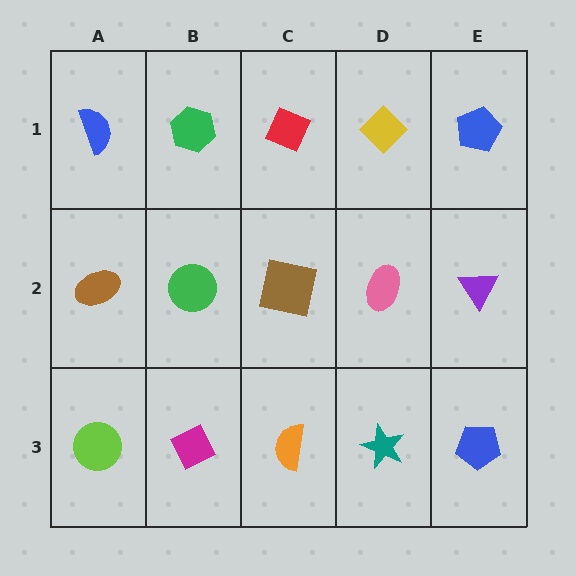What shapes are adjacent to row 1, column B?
A green circle (row 2, column B), a blue semicircle (row 1, column A), a red diamond (row 1, column C).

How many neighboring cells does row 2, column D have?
4.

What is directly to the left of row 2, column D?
A brown square.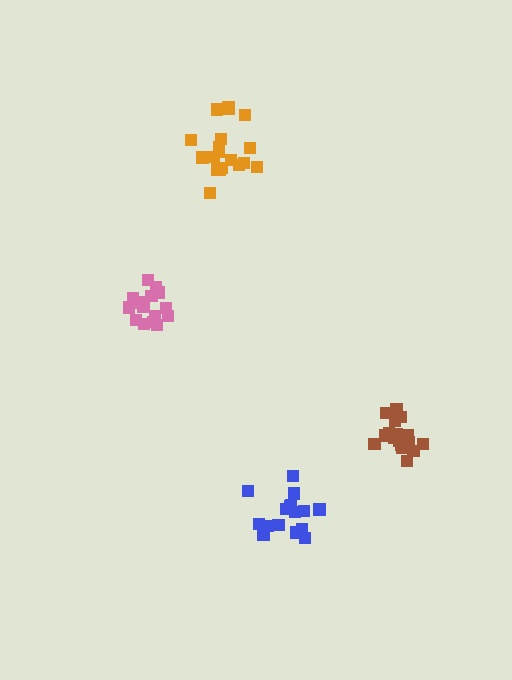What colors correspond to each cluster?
The clusters are colored: orange, blue, pink, brown.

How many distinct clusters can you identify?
There are 4 distinct clusters.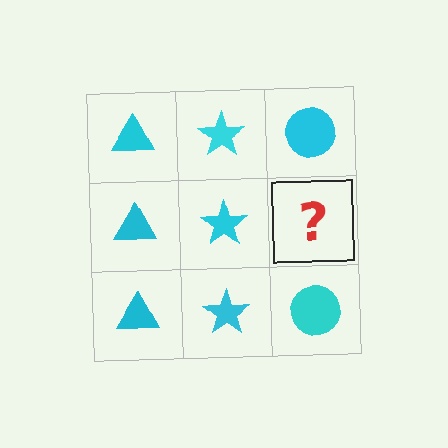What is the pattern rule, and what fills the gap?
The rule is that each column has a consistent shape. The gap should be filled with a cyan circle.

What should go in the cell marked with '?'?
The missing cell should contain a cyan circle.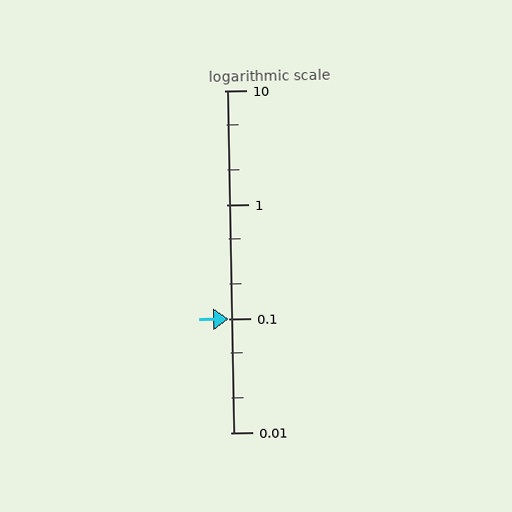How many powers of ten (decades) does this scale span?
The scale spans 3 decades, from 0.01 to 10.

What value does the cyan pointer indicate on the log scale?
The pointer indicates approximately 0.099.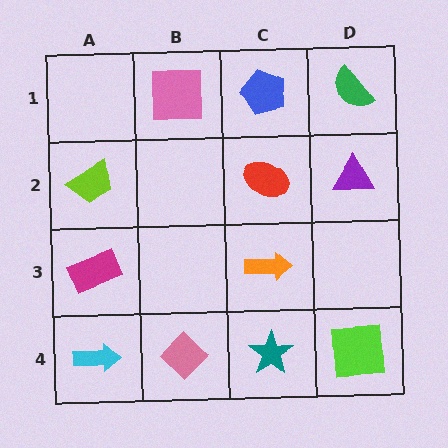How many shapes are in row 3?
2 shapes.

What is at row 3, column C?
An orange arrow.